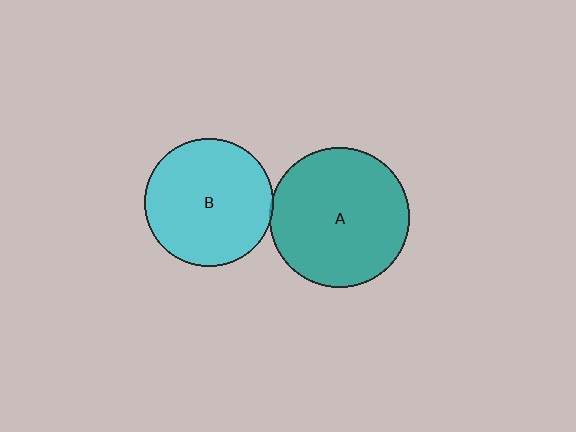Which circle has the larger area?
Circle A (teal).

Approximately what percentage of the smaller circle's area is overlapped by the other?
Approximately 5%.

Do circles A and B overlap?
Yes.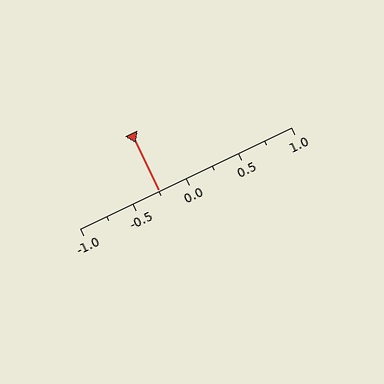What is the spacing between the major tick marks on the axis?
The major ticks are spaced 0.5 apart.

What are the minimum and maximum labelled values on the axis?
The axis runs from -1.0 to 1.0.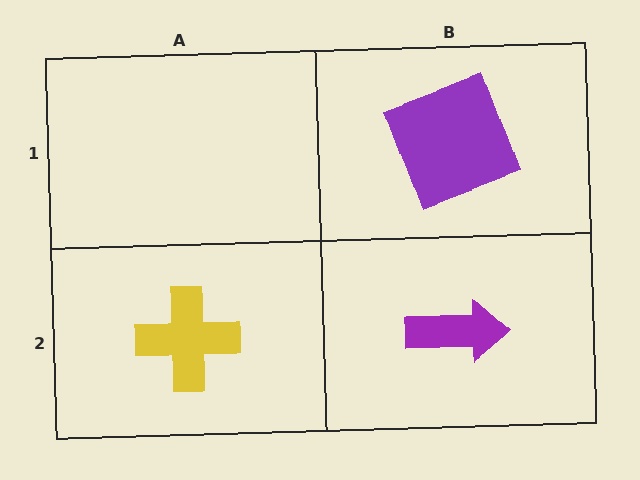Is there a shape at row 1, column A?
No, that cell is empty.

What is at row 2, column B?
A purple arrow.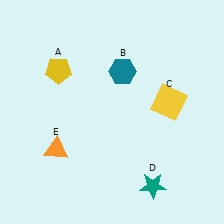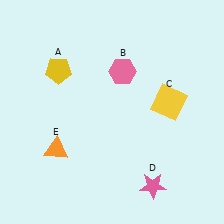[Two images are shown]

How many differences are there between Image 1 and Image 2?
There are 2 differences between the two images.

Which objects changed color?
B changed from teal to pink. D changed from teal to pink.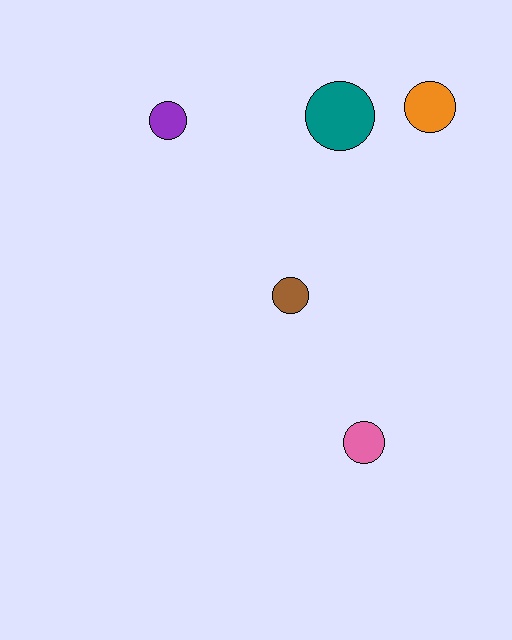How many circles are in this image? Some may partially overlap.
There are 5 circles.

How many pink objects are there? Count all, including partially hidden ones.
There is 1 pink object.